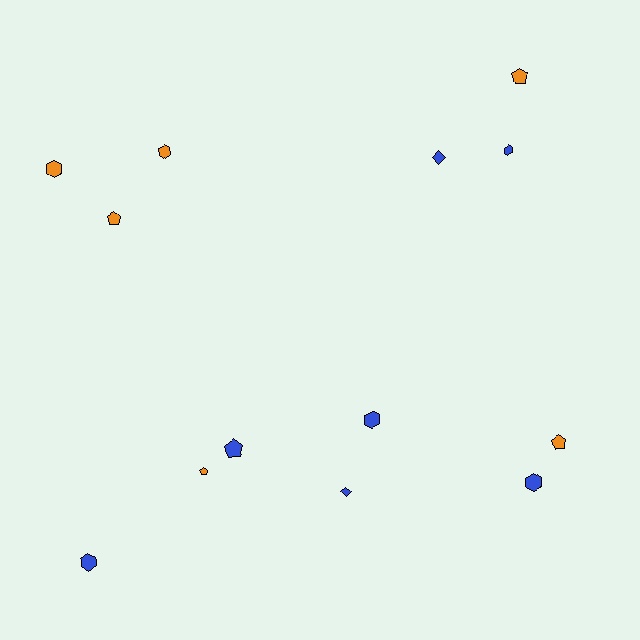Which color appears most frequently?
Blue, with 7 objects.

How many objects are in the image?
There are 13 objects.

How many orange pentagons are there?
There are 4 orange pentagons.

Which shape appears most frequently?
Hexagon, with 6 objects.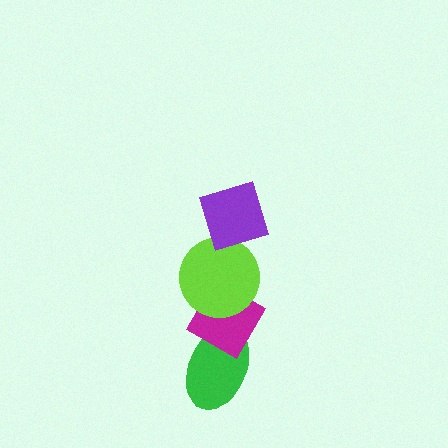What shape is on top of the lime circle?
The purple diamond is on top of the lime circle.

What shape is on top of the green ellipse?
The magenta diamond is on top of the green ellipse.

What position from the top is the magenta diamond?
The magenta diamond is 3rd from the top.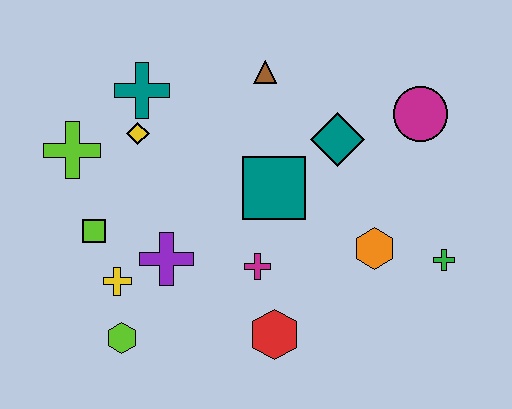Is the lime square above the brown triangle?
No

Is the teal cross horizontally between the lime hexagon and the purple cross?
Yes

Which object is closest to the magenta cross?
The red hexagon is closest to the magenta cross.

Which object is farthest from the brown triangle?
The lime hexagon is farthest from the brown triangle.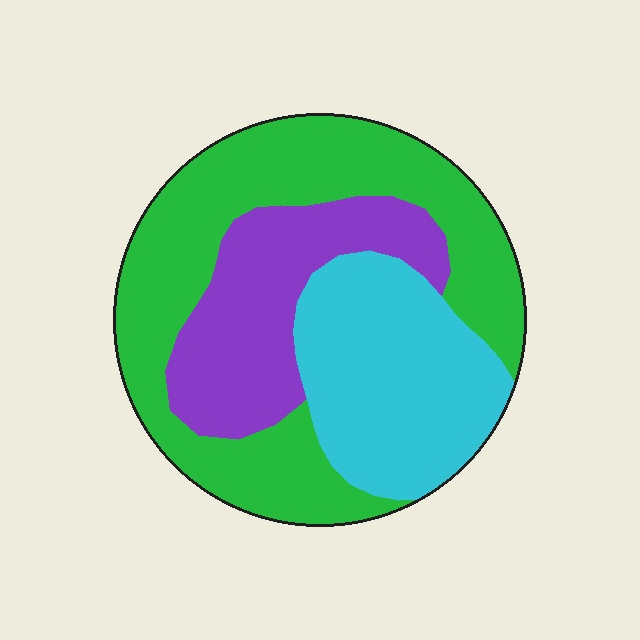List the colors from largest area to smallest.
From largest to smallest: green, cyan, purple.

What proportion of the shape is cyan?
Cyan takes up about one quarter (1/4) of the shape.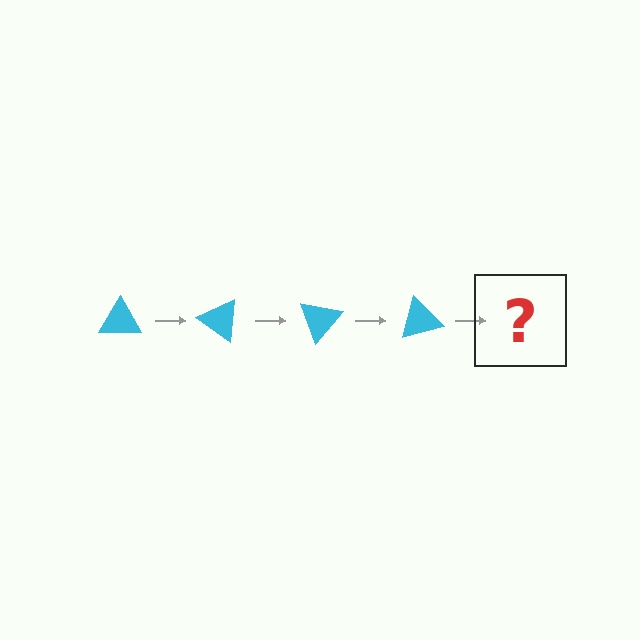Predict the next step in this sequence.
The next step is a cyan triangle rotated 140 degrees.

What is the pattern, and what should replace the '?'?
The pattern is that the triangle rotates 35 degrees each step. The '?' should be a cyan triangle rotated 140 degrees.